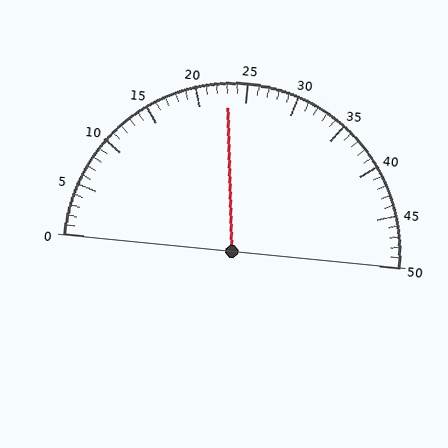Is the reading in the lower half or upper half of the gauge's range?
The reading is in the lower half of the range (0 to 50).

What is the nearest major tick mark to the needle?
The nearest major tick mark is 25.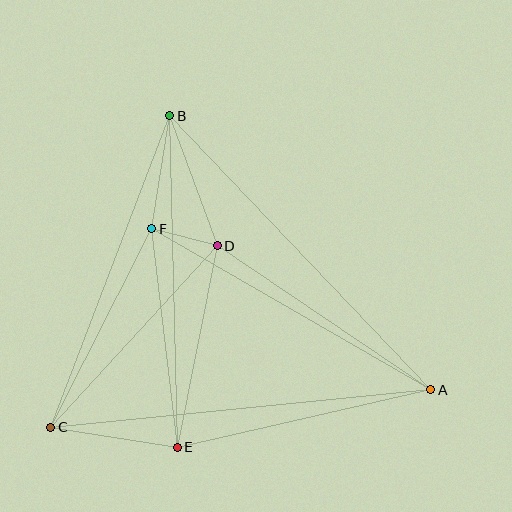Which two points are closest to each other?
Points D and F are closest to each other.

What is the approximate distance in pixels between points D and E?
The distance between D and E is approximately 205 pixels.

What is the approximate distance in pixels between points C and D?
The distance between C and D is approximately 246 pixels.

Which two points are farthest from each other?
Points A and C are farthest from each other.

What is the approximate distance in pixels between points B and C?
The distance between B and C is approximately 334 pixels.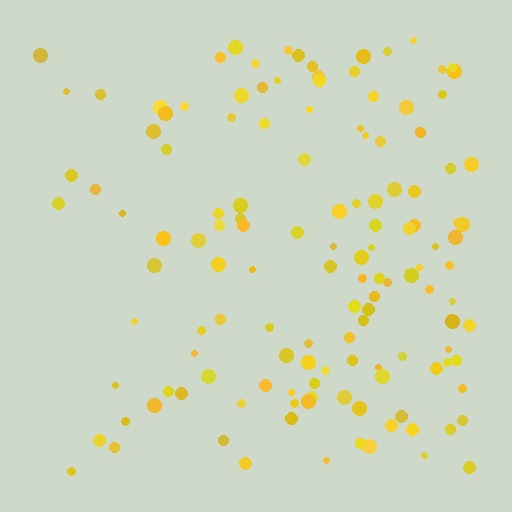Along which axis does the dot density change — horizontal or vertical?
Horizontal.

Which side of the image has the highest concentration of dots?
The right.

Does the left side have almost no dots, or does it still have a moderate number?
Still a moderate number, just noticeably fewer than the right.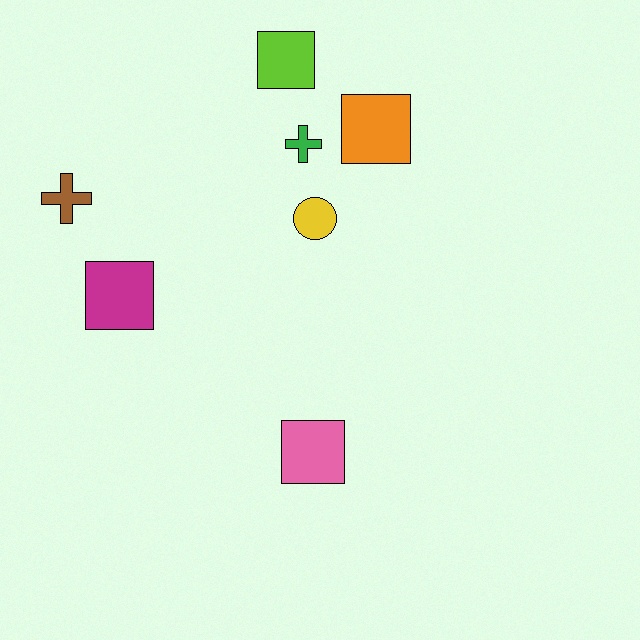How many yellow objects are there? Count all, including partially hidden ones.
There is 1 yellow object.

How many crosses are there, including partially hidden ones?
There are 2 crosses.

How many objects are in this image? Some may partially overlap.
There are 7 objects.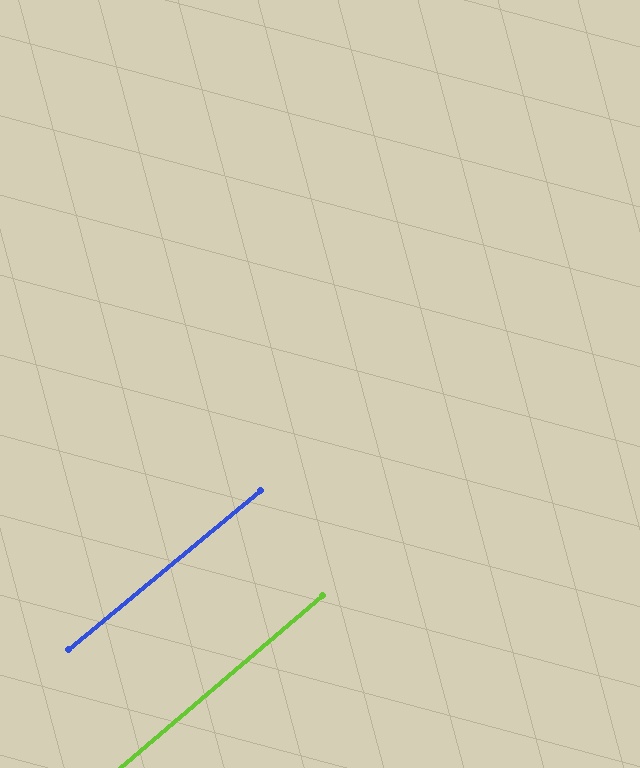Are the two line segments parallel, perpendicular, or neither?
Parallel — their directions differ by only 0.8°.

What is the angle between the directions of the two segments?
Approximately 1 degree.